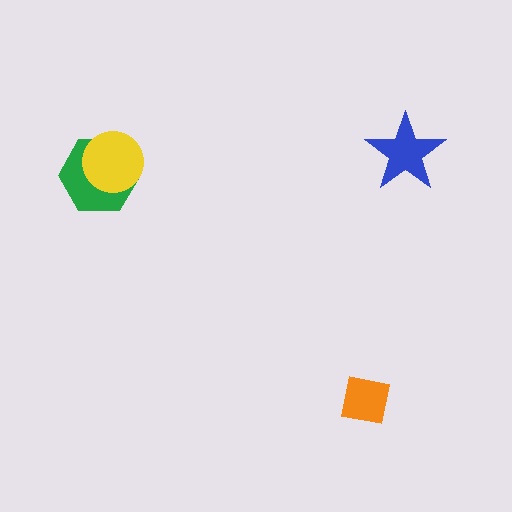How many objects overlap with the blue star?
0 objects overlap with the blue star.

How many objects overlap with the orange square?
0 objects overlap with the orange square.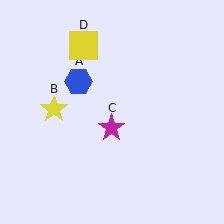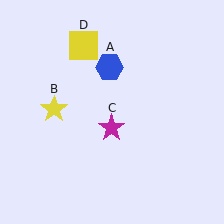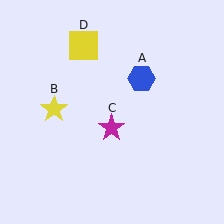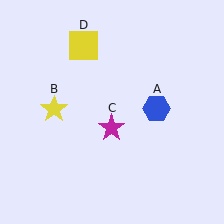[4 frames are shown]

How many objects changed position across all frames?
1 object changed position: blue hexagon (object A).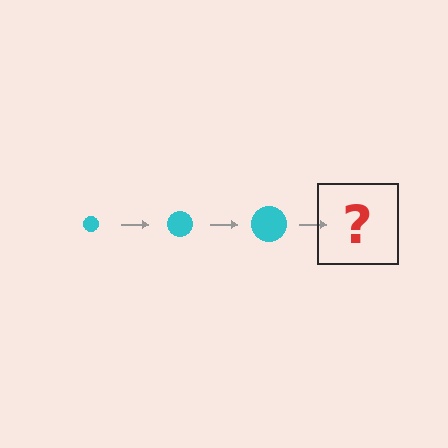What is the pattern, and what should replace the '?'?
The pattern is that the circle gets progressively larger each step. The '?' should be a cyan circle, larger than the previous one.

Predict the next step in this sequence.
The next step is a cyan circle, larger than the previous one.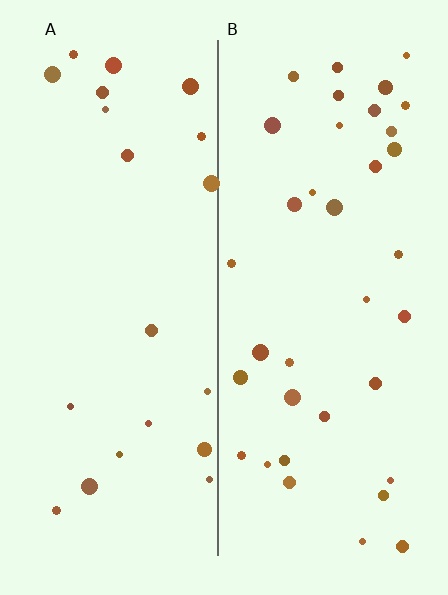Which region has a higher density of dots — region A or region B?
B (the right).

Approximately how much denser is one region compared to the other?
Approximately 1.6× — region B over region A.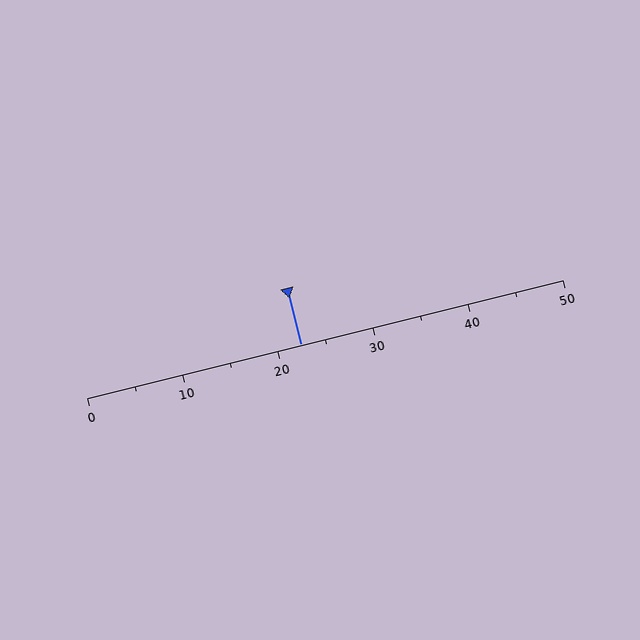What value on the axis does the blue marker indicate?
The marker indicates approximately 22.5.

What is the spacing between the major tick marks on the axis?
The major ticks are spaced 10 apart.